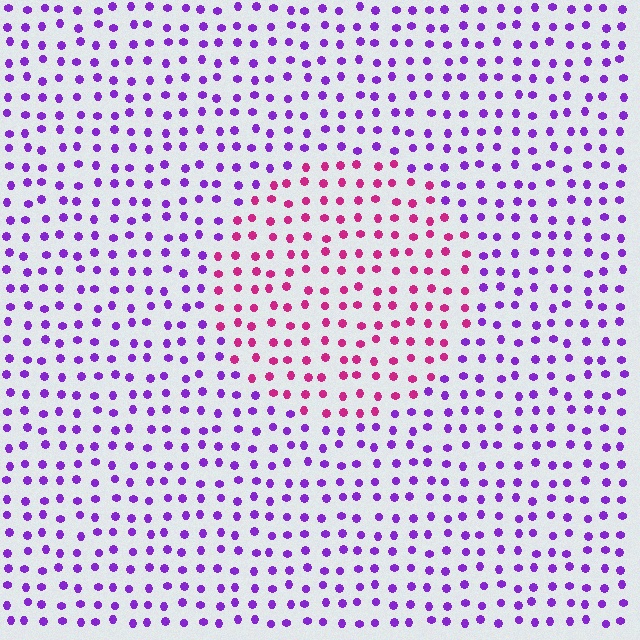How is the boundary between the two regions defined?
The boundary is defined purely by a slight shift in hue (about 50 degrees). Spacing, size, and orientation are identical on both sides.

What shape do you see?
I see a circle.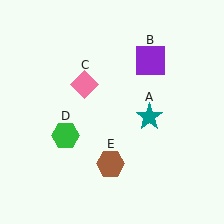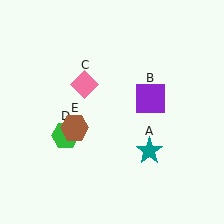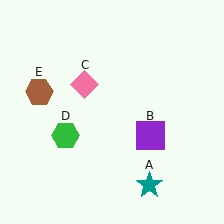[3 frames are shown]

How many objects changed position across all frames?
3 objects changed position: teal star (object A), purple square (object B), brown hexagon (object E).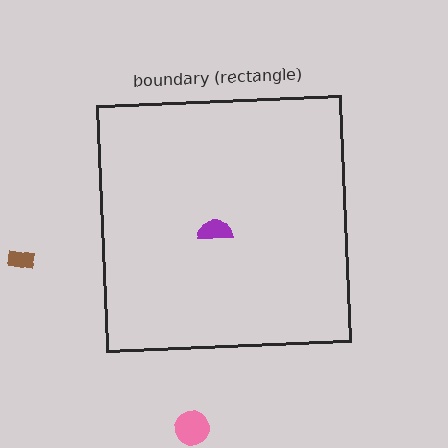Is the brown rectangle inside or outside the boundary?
Outside.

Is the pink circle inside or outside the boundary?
Outside.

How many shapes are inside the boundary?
1 inside, 2 outside.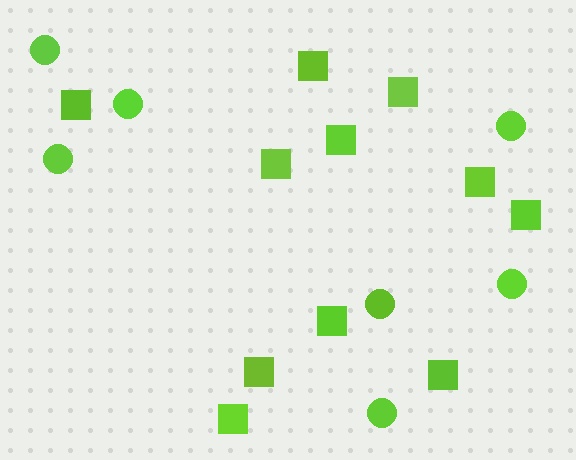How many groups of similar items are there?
There are 2 groups: one group of squares (11) and one group of circles (7).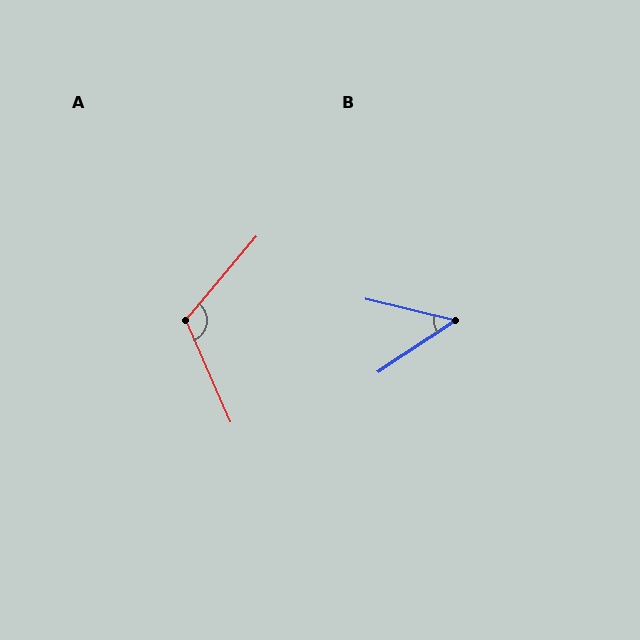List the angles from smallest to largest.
B (47°), A (116°).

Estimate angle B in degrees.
Approximately 47 degrees.